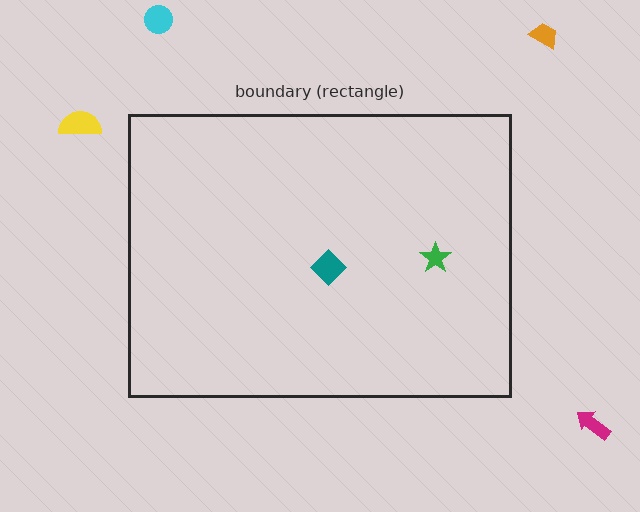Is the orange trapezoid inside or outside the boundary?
Outside.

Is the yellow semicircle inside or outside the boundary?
Outside.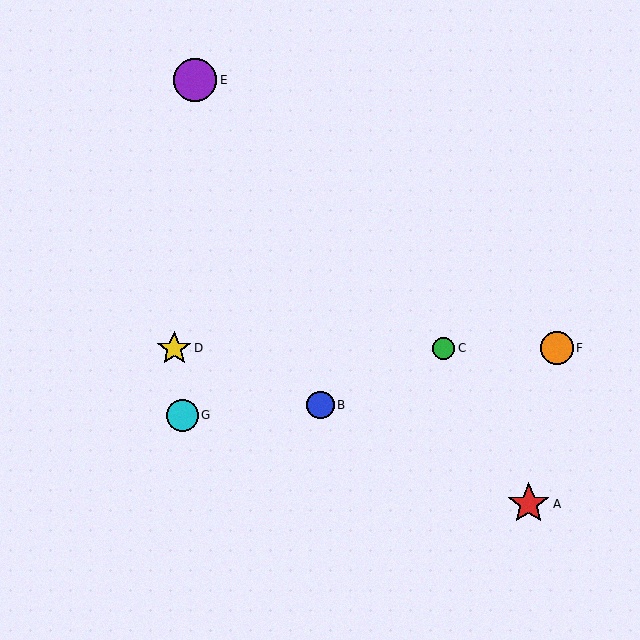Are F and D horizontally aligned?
Yes, both are at y≈348.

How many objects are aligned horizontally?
3 objects (C, D, F) are aligned horizontally.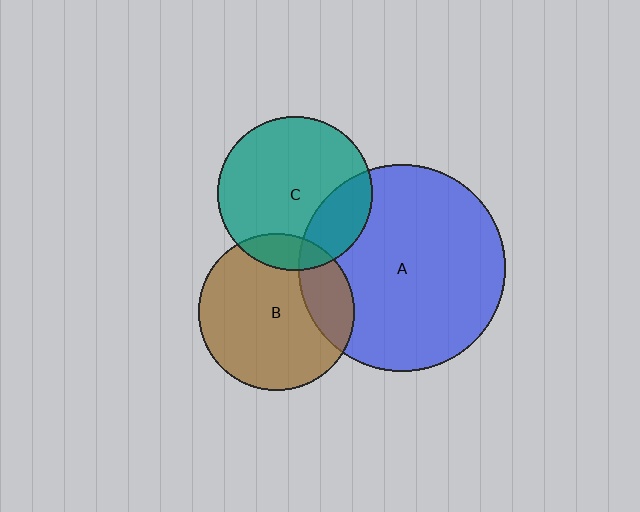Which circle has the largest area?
Circle A (blue).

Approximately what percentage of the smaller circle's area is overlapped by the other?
Approximately 25%.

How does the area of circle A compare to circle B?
Approximately 1.8 times.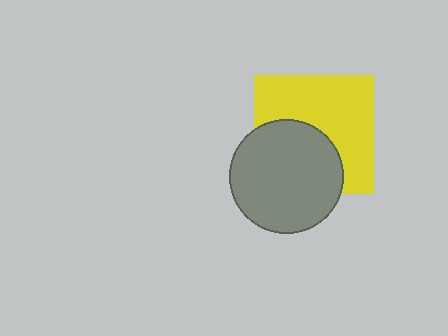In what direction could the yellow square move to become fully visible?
The yellow square could move toward the upper-right. That would shift it out from behind the gray circle entirely.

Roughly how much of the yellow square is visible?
About half of it is visible (roughly 58%).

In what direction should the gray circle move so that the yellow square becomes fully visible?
The gray circle should move toward the lower-left. That is the shortest direction to clear the overlap and leave the yellow square fully visible.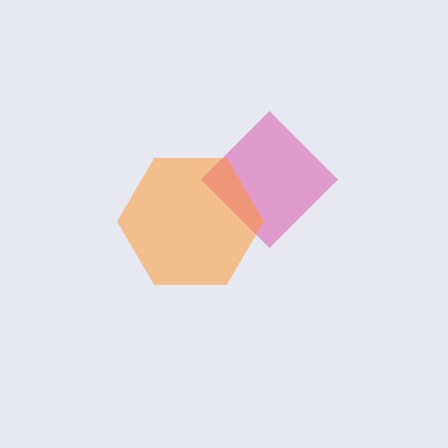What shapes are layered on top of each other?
The layered shapes are: a pink diamond, an orange hexagon.